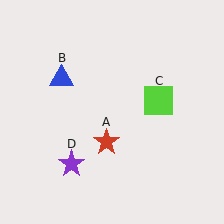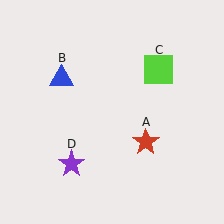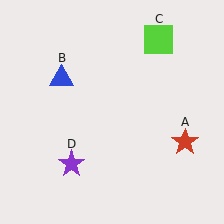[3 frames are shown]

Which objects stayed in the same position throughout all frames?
Blue triangle (object B) and purple star (object D) remained stationary.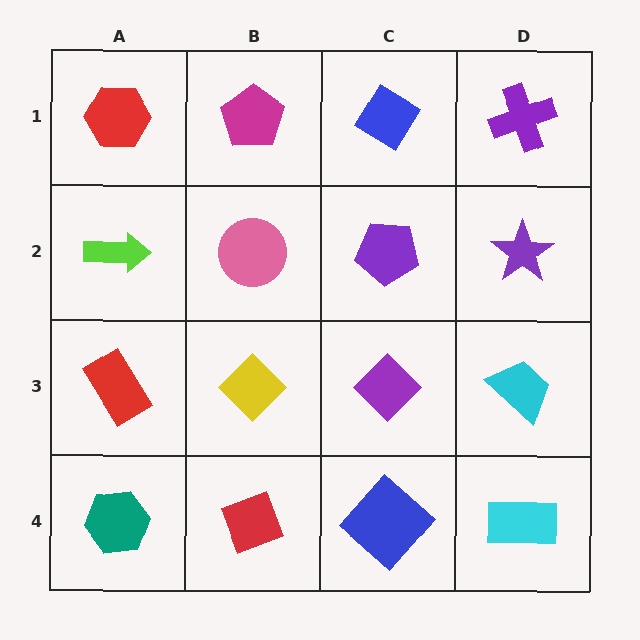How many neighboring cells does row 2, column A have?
3.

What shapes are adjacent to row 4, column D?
A cyan trapezoid (row 3, column D), a blue diamond (row 4, column C).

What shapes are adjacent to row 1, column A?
A lime arrow (row 2, column A), a magenta pentagon (row 1, column B).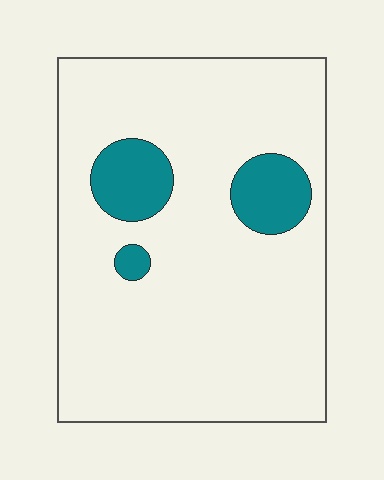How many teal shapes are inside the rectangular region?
3.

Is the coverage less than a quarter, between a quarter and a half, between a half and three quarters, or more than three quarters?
Less than a quarter.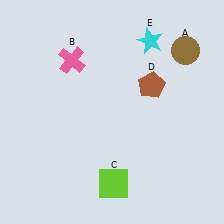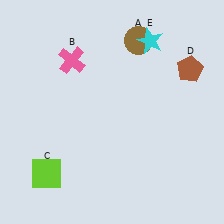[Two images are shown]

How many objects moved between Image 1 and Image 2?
3 objects moved between the two images.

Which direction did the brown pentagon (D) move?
The brown pentagon (D) moved right.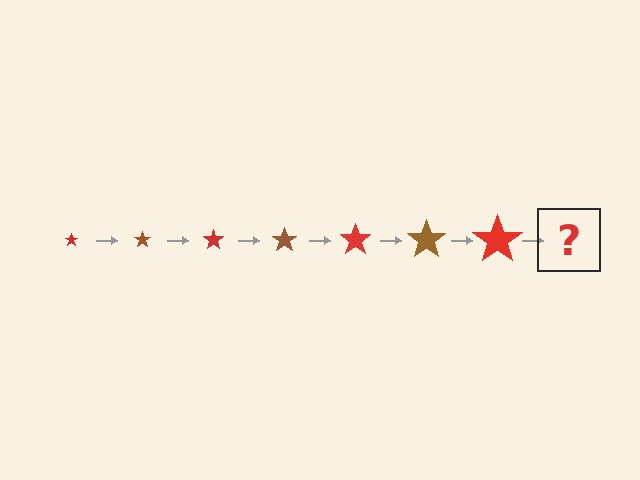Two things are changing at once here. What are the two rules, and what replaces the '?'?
The two rules are that the star grows larger each step and the color cycles through red and brown. The '?' should be a brown star, larger than the previous one.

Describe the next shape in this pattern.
It should be a brown star, larger than the previous one.